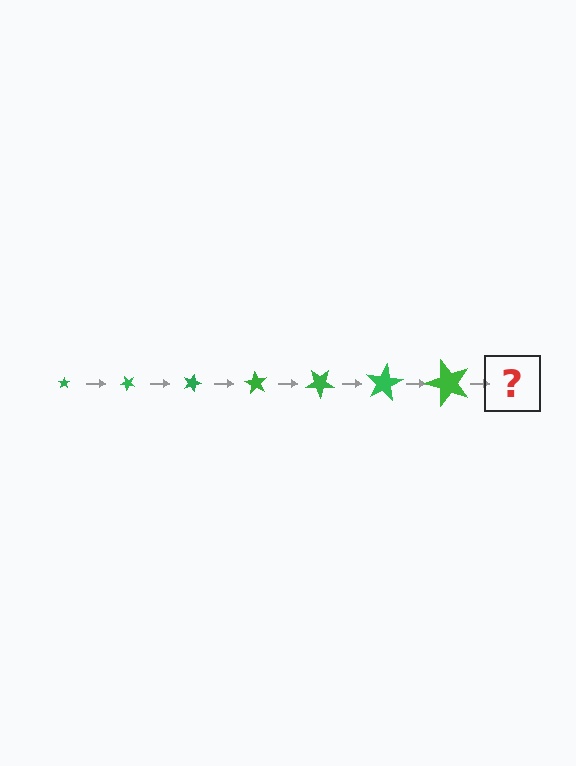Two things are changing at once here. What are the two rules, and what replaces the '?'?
The two rules are that the star grows larger each step and it rotates 45 degrees each step. The '?' should be a star, larger than the previous one and rotated 315 degrees from the start.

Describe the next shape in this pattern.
It should be a star, larger than the previous one and rotated 315 degrees from the start.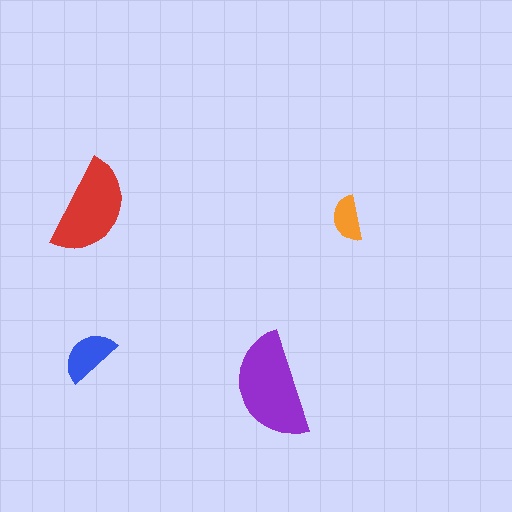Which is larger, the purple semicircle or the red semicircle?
The purple one.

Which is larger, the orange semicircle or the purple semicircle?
The purple one.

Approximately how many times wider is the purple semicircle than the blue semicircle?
About 2 times wider.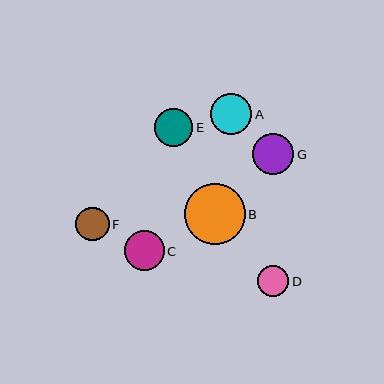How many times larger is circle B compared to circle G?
Circle B is approximately 1.5 times the size of circle G.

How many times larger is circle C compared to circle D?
Circle C is approximately 1.3 times the size of circle D.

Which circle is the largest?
Circle B is the largest with a size of approximately 61 pixels.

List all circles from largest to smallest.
From largest to smallest: B, G, A, C, E, F, D.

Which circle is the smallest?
Circle D is the smallest with a size of approximately 31 pixels.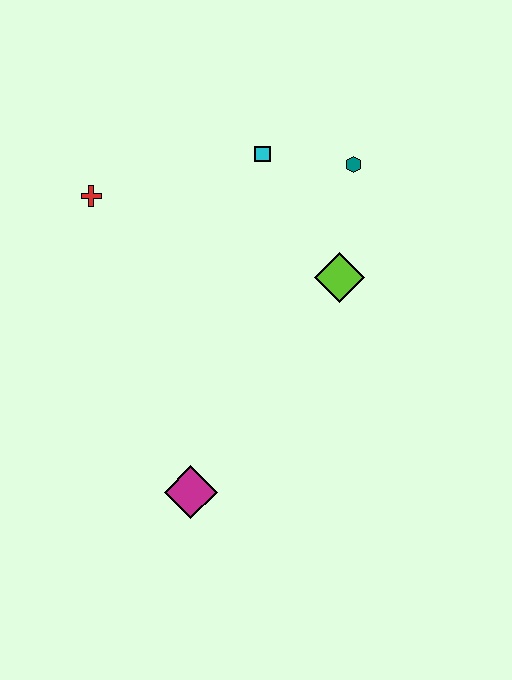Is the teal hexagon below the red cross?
No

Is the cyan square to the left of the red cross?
No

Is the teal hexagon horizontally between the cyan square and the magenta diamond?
No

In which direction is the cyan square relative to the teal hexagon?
The cyan square is to the left of the teal hexagon.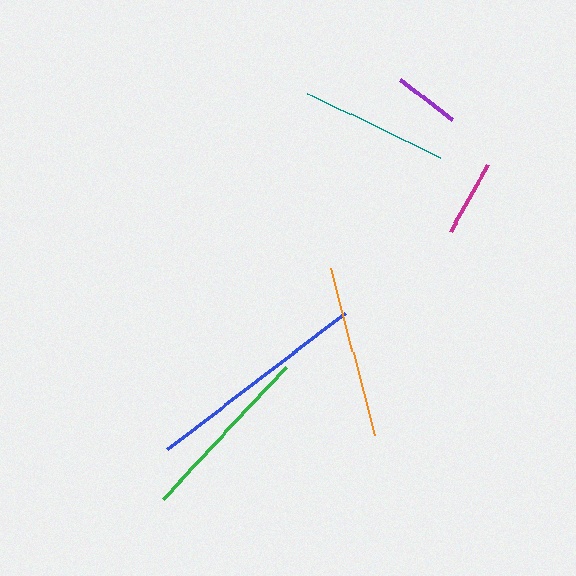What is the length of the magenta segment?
The magenta segment is approximately 76 pixels long.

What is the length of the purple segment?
The purple segment is approximately 66 pixels long.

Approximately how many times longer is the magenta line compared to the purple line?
The magenta line is approximately 1.2 times the length of the purple line.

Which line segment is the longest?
The blue line is the longest at approximately 224 pixels.